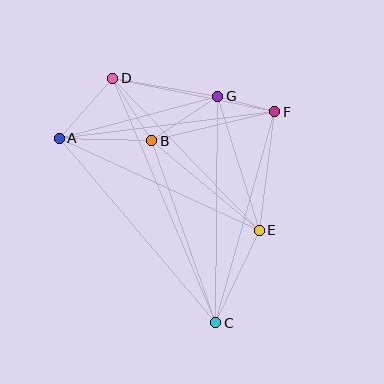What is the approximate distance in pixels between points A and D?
The distance between A and D is approximately 80 pixels.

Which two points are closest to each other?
Points F and G are closest to each other.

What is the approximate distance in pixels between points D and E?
The distance between D and E is approximately 211 pixels.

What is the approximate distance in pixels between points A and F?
The distance between A and F is approximately 217 pixels.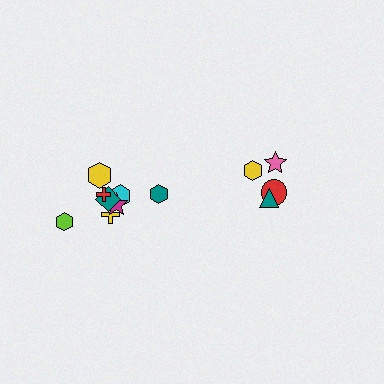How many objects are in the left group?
There are 8 objects.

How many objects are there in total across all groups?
There are 12 objects.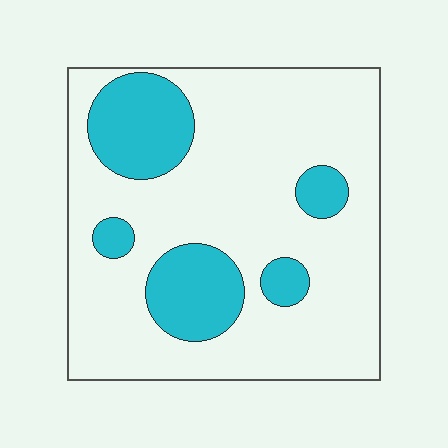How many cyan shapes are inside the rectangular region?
5.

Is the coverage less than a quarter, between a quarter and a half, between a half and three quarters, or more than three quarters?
Less than a quarter.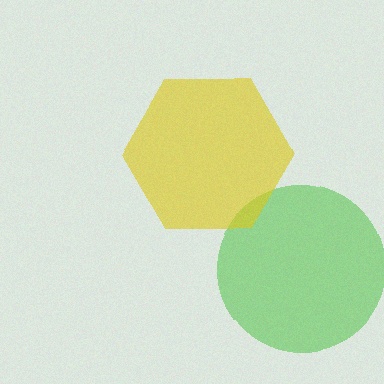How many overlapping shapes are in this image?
There are 2 overlapping shapes in the image.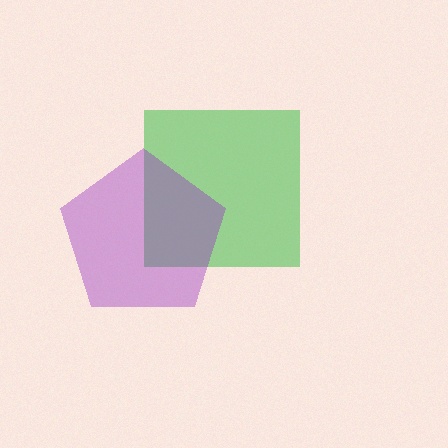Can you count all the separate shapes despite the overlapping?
Yes, there are 2 separate shapes.